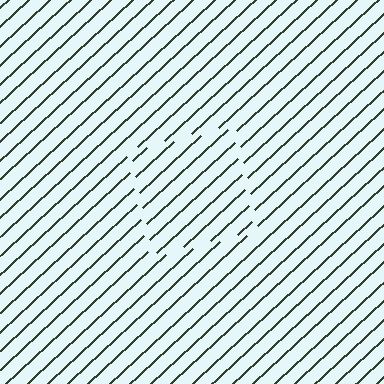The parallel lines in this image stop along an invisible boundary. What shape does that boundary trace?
An illusory square. The interior of the shape contains the same grating, shifted by half a period — the contour is defined by the phase discontinuity where line-ends from the inner and outer gratings abut.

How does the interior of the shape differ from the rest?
The interior of the shape contains the same grating, shifted by half a period — the contour is defined by the phase discontinuity where line-ends from the inner and outer gratings abut.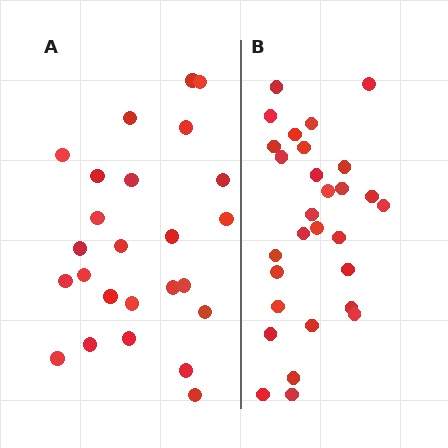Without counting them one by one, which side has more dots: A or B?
Region B (the right region) has more dots.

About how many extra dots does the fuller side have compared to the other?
Region B has about 4 more dots than region A.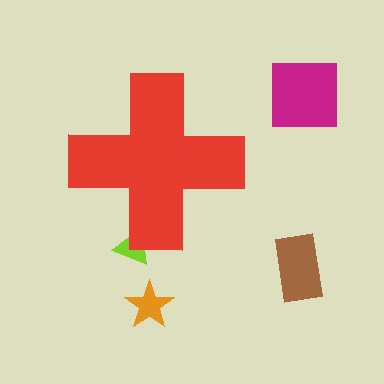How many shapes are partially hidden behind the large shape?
1 shape is partially hidden.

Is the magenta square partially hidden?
No, the magenta square is fully visible.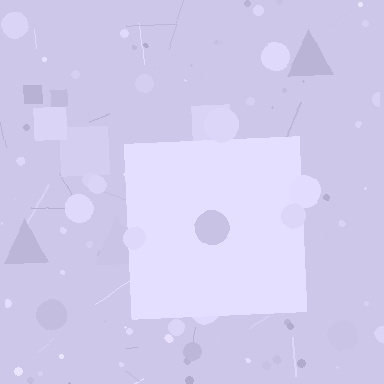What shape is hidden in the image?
A square is hidden in the image.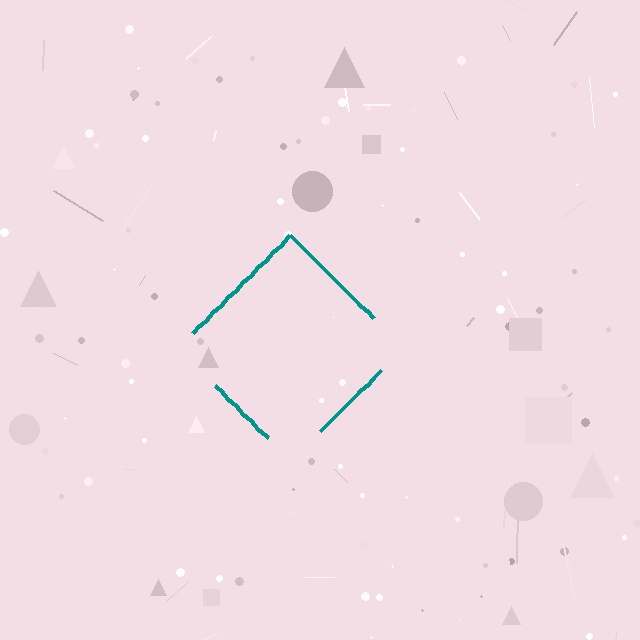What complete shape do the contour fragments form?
The contour fragments form a diamond.